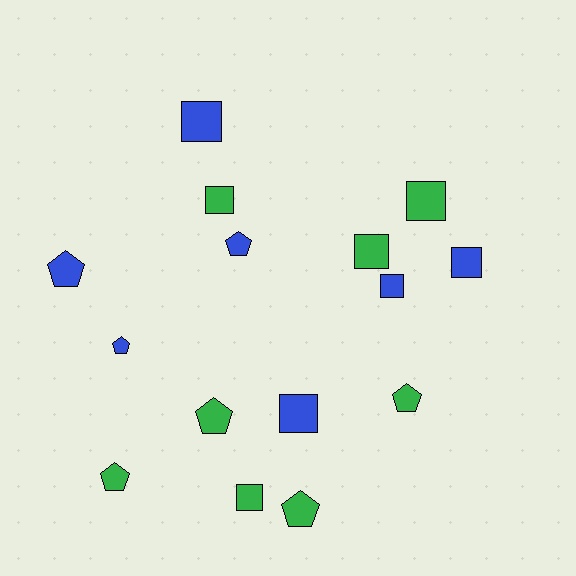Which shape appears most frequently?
Square, with 8 objects.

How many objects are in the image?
There are 15 objects.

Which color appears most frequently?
Green, with 8 objects.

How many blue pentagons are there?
There are 3 blue pentagons.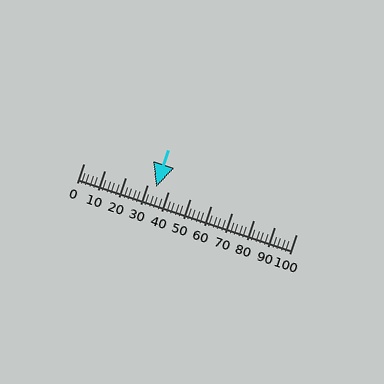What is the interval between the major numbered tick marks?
The major tick marks are spaced 10 units apart.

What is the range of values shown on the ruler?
The ruler shows values from 0 to 100.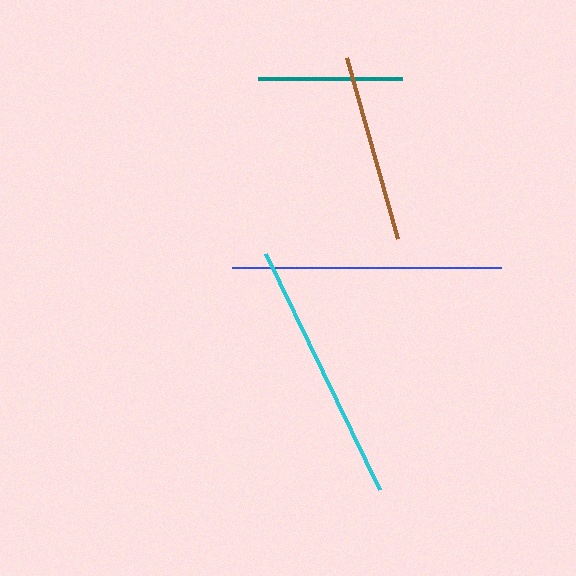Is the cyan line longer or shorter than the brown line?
The cyan line is longer than the brown line.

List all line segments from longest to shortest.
From longest to shortest: blue, cyan, brown, teal.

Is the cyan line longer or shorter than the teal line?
The cyan line is longer than the teal line.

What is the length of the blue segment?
The blue segment is approximately 269 pixels long.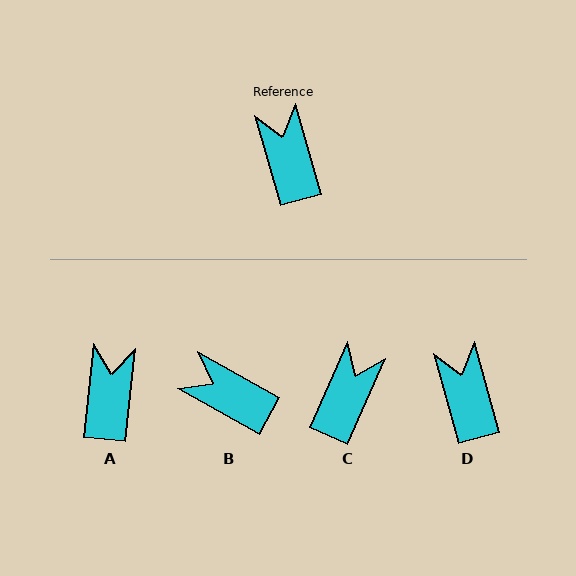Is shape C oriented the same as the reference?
No, it is off by about 40 degrees.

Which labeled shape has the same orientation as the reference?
D.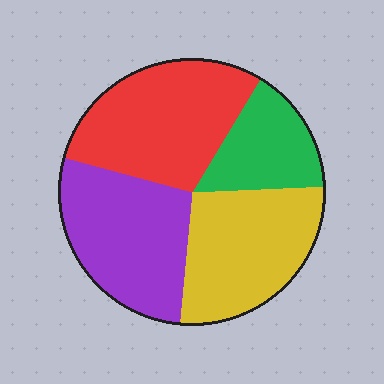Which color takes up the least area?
Green, at roughly 15%.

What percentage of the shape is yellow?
Yellow takes up about one quarter (1/4) of the shape.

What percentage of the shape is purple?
Purple takes up about one quarter (1/4) of the shape.